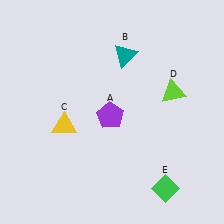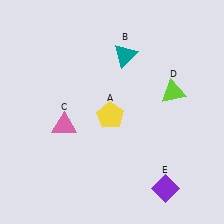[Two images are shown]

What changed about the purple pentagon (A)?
In Image 1, A is purple. In Image 2, it changed to yellow.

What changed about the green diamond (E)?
In Image 1, E is green. In Image 2, it changed to purple.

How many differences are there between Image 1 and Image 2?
There are 3 differences between the two images.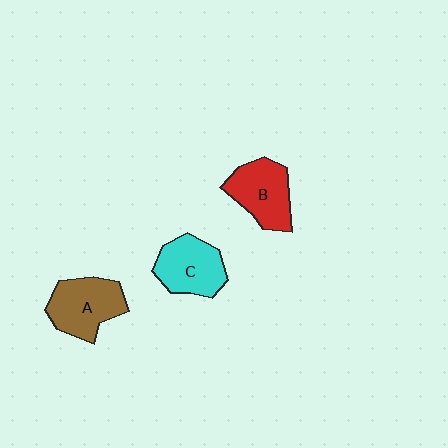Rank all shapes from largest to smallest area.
From largest to smallest: A (brown), B (red), C (cyan).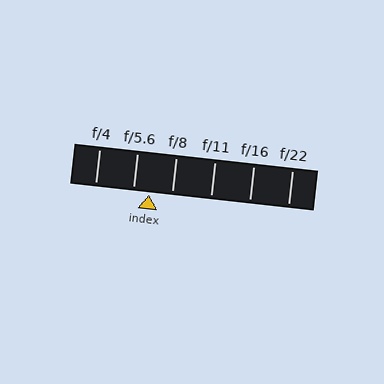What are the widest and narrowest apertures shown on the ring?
The widest aperture shown is f/4 and the narrowest is f/22.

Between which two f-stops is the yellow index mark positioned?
The index mark is between f/5.6 and f/8.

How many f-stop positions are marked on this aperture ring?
There are 6 f-stop positions marked.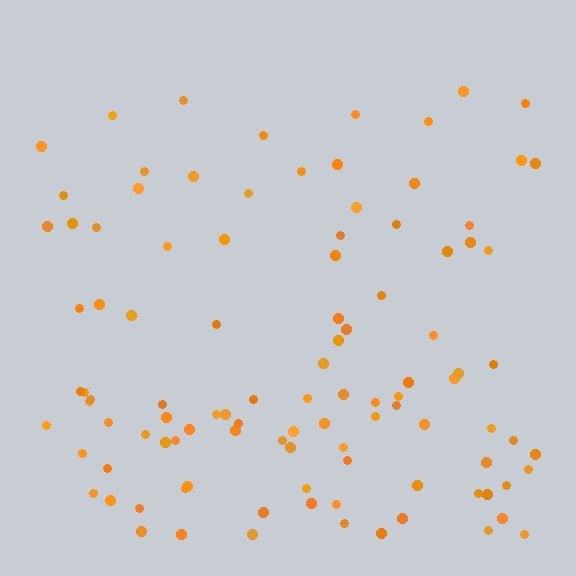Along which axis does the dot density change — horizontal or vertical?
Vertical.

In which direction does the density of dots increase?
From top to bottom, with the bottom side densest.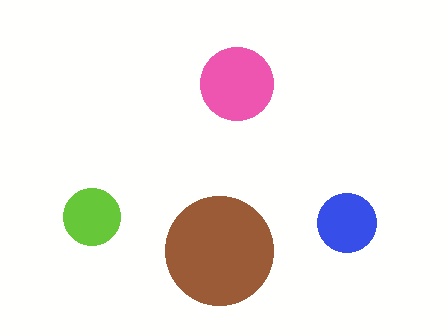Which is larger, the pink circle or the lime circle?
The pink one.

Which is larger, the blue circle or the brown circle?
The brown one.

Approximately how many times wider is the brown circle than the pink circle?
About 1.5 times wider.